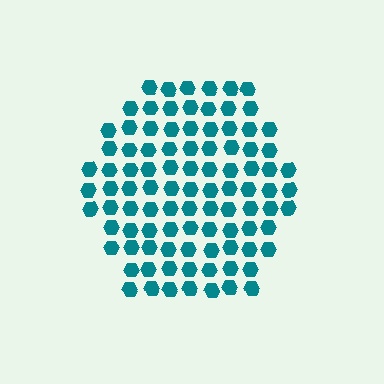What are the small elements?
The small elements are hexagons.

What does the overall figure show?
The overall figure shows a hexagon.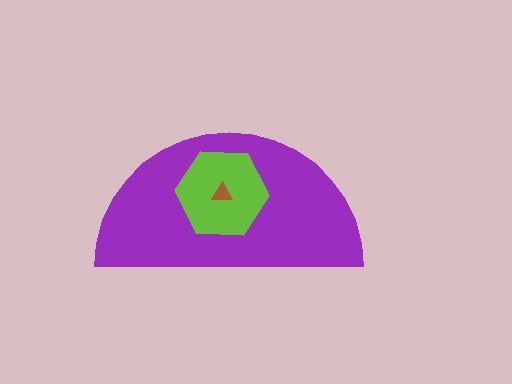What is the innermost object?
The brown triangle.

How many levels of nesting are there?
3.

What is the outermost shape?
The purple semicircle.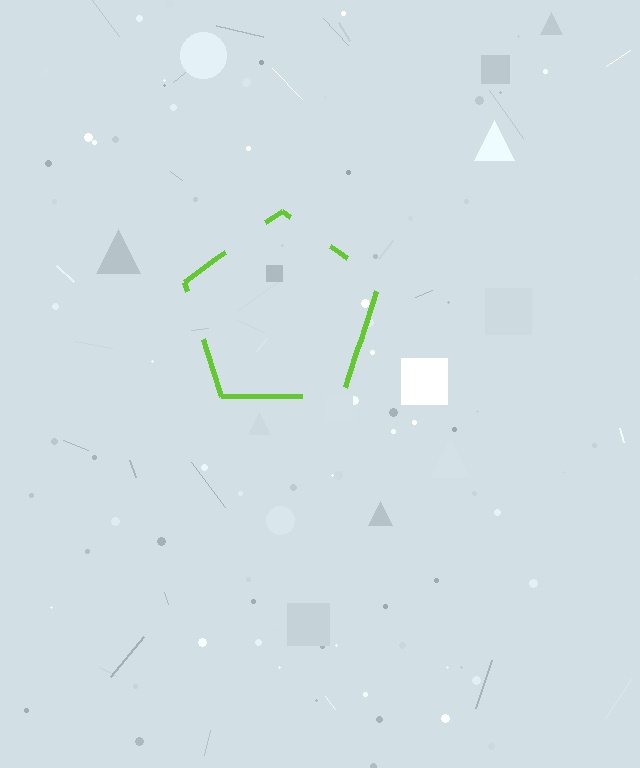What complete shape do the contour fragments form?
The contour fragments form a pentagon.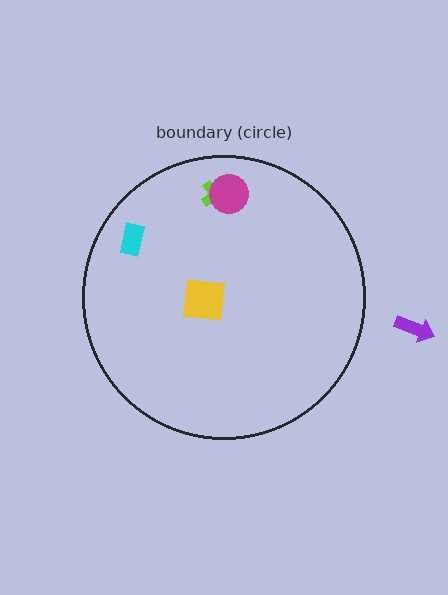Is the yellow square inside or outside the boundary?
Inside.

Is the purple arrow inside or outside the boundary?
Outside.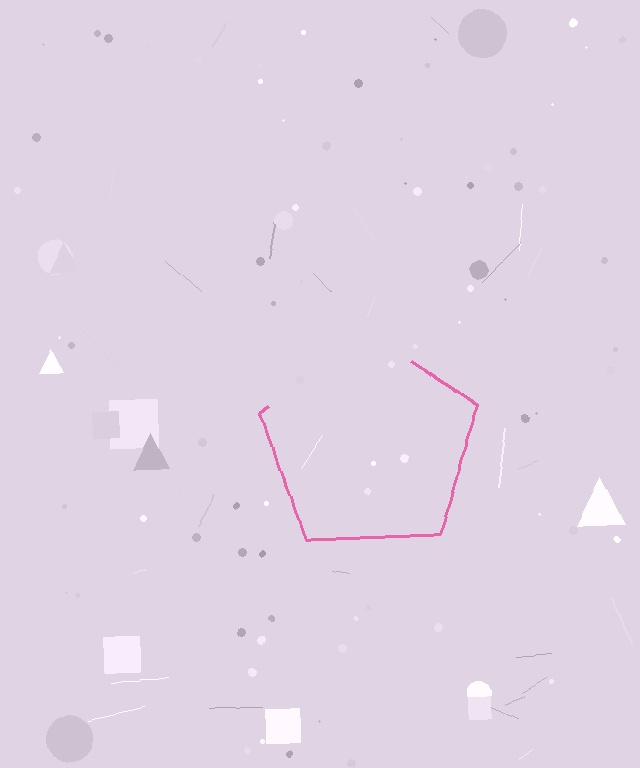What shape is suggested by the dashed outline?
The dashed outline suggests a pentagon.